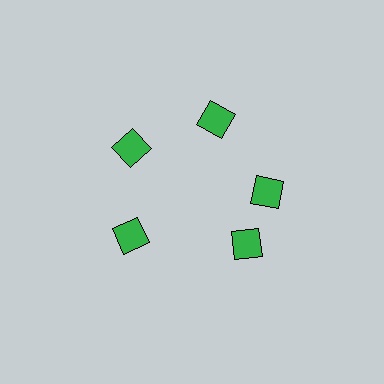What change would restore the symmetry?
The symmetry would be restored by rotating it back into even spacing with its neighbors so that all 5 diamonds sit at equal angles and equal distance from the center.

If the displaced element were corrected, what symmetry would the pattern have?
It would have 5-fold rotational symmetry — the pattern would map onto itself every 72 degrees.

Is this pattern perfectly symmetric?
No. The 5 green diamonds are arranged in a ring, but one element near the 5 o'clock position is rotated out of alignment along the ring, breaking the 5-fold rotational symmetry.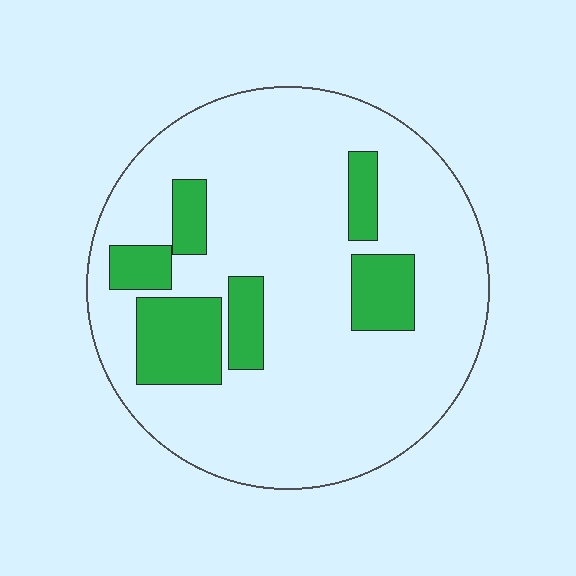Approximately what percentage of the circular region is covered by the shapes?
Approximately 20%.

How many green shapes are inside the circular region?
6.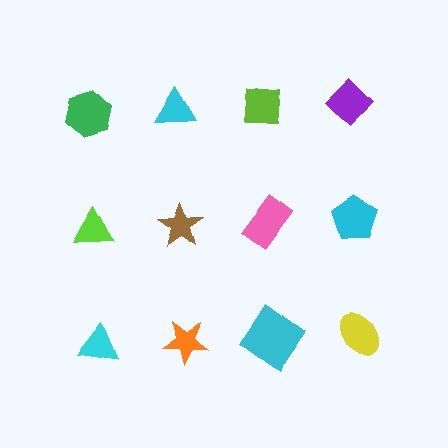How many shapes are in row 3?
4 shapes.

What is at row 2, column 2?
A brown star.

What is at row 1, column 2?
A cyan triangle.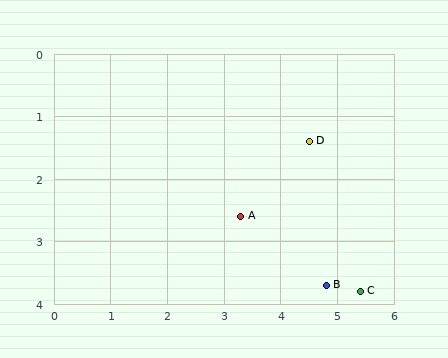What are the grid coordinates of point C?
Point C is at approximately (5.4, 3.8).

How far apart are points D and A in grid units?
Points D and A are about 1.7 grid units apart.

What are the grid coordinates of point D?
Point D is at approximately (4.5, 1.4).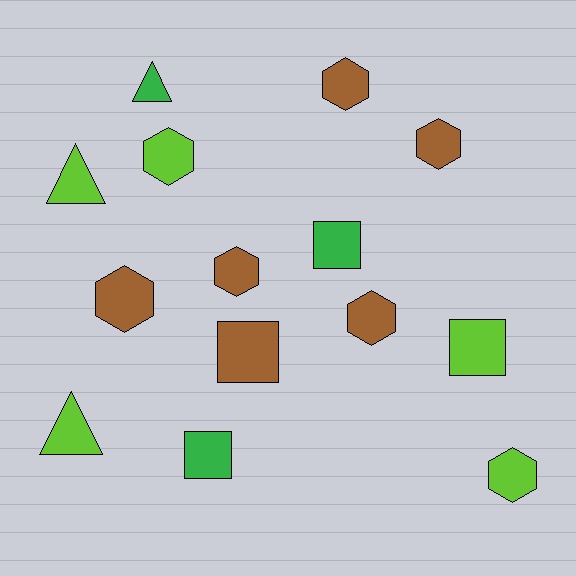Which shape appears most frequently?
Hexagon, with 7 objects.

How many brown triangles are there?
There are no brown triangles.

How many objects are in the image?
There are 14 objects.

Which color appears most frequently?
Brown, with 6 objects.